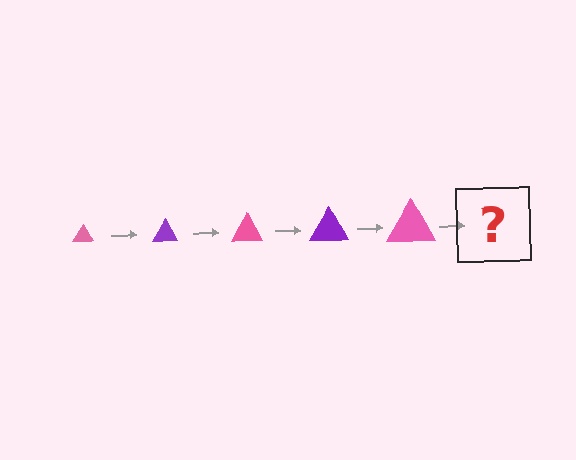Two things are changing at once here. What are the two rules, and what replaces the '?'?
The two rules are that the triangle grows larger each step and the color cycles through pink and purple. The '?' should be a purple triangle, larger than the previous one.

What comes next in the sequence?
The next element should be a purple triangle, larger than the previous one.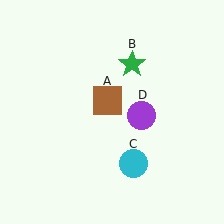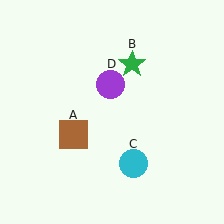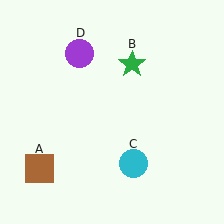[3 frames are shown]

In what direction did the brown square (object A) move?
The brown square (object A) moved down and to the left.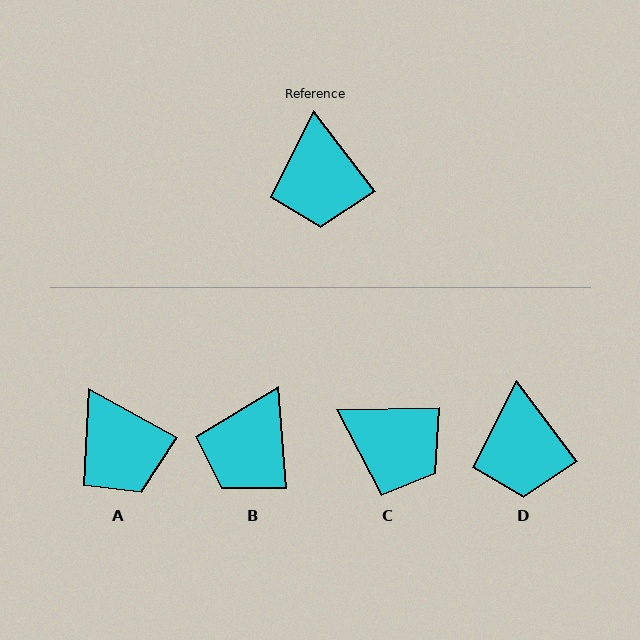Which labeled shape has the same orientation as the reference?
D.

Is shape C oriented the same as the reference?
No, it is off by about 54 degrees.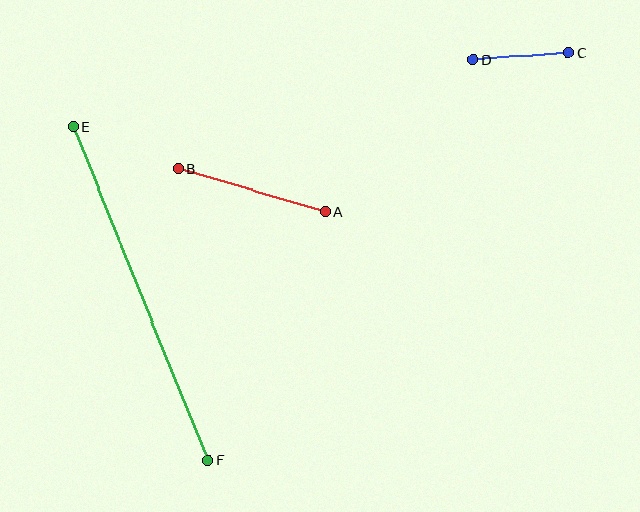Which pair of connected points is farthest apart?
Points E and F are farthest apart.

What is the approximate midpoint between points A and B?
The midpoint is at approximately (252, 190) pixels.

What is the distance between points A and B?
The distance is approximately 154 pixels.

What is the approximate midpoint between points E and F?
The midpoint is at approximately (141, 294) pixels.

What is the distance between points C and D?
The distance is approximately 95 pixels.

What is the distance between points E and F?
The distance is approximately 360 pixels.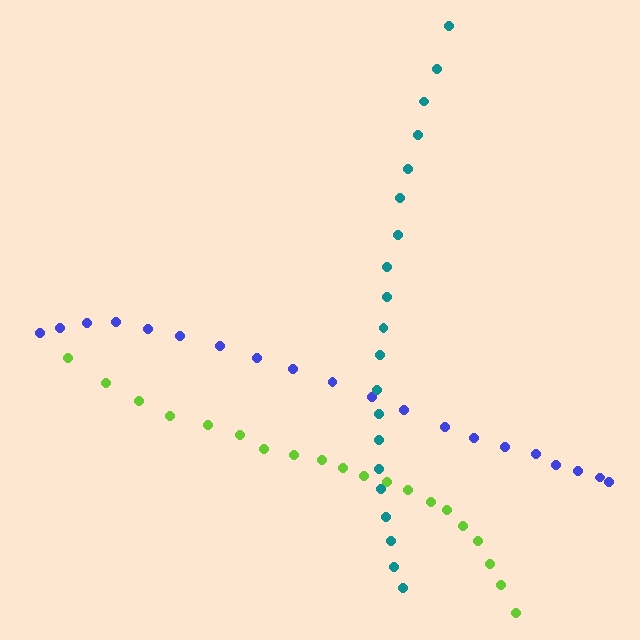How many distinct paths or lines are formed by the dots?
There are 3 distinct paths.